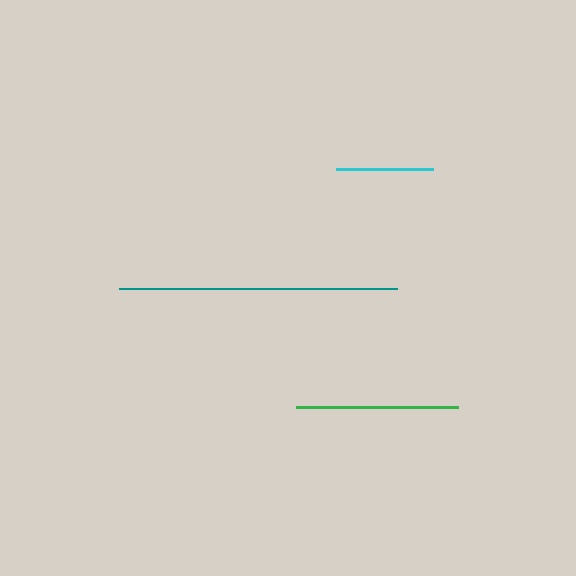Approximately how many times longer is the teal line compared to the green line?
The teal line is approximately 1.7 times the length of the green line.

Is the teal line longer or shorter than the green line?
The teal line is longer than the green line.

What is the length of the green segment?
The green segment is approximately 162 pixels long.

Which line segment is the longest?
The teal line is the longest at approximately 278 pixels.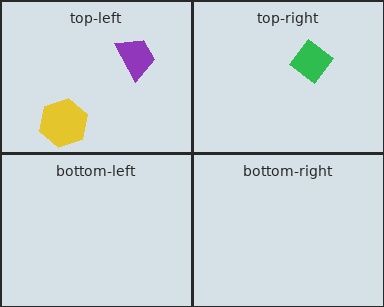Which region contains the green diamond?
The top-right region.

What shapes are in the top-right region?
The green diamond.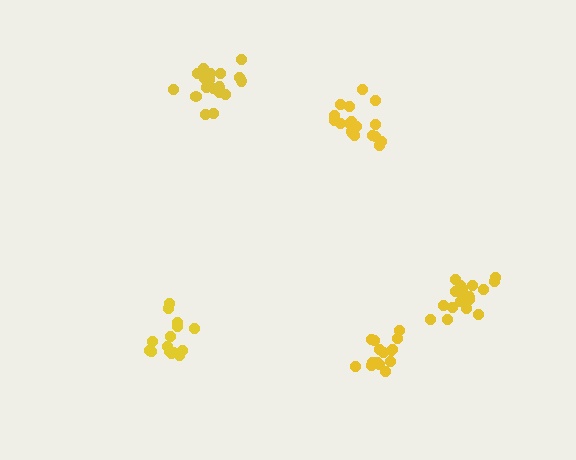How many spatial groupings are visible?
There are 5 spatial groupings.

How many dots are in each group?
Group 1: 15 dots, Group 2: 15 dots, Group 3: 18 dots, Group 4: 18 dots, Group 5: 19 dots (85 total).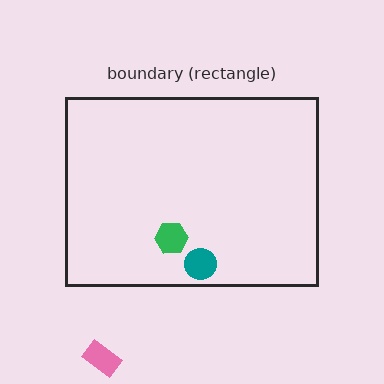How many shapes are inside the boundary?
2 inside, 1 outside.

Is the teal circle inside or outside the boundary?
Inside.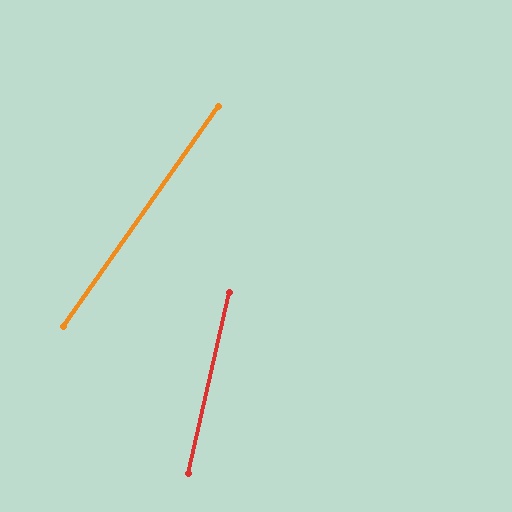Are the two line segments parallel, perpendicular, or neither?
Neither parallel nor perpendicular — they differ by about 22°.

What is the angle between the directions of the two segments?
Approximately 22 degrees.